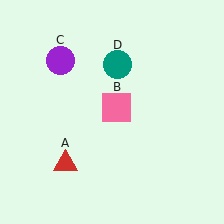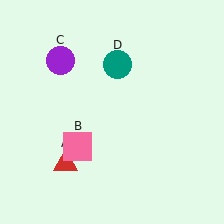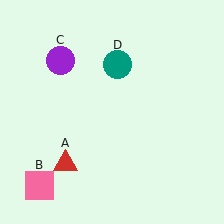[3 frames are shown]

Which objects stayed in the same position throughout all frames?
Red triangle (object A) and purple circle (object C) and teal circle (object D) remained stationary.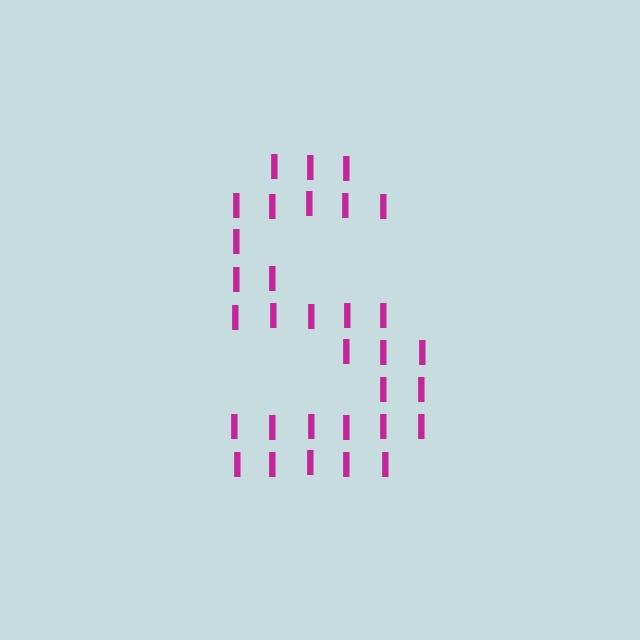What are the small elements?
The small elements are letter I's.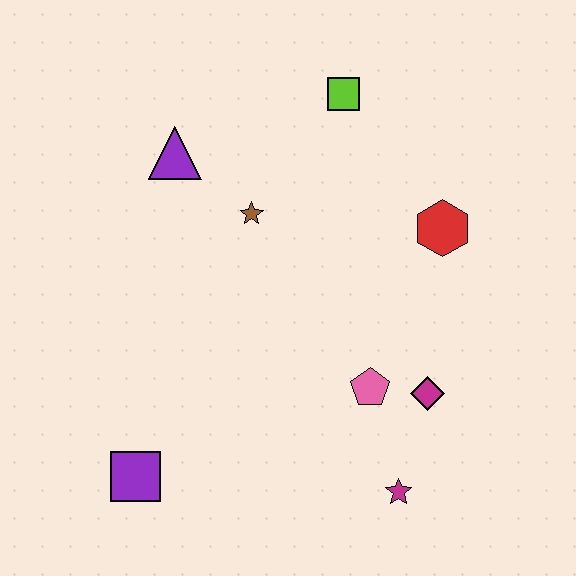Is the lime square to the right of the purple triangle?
Yes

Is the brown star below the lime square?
Yes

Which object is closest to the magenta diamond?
The pink pentagon is closest to the magenta diamond.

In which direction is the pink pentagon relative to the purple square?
The pink pentagon is to the right of the purple square.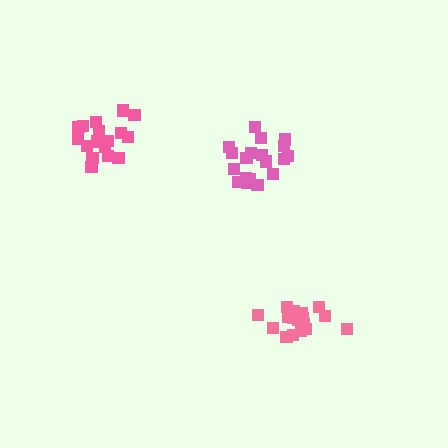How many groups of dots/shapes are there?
There are 3 groups.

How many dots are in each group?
Group 1: 19 dots, Group 2: 17 dots, Group 3: 20 dots (56 total).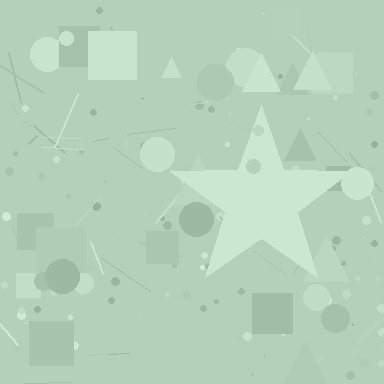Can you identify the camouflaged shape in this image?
The camouflaged shape is a star.